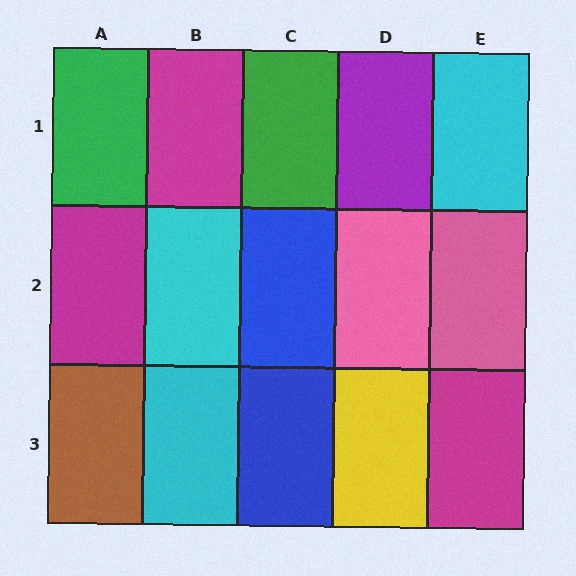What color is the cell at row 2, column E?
Pink.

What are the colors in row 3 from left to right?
Brown, cyan, blue, yellow, magenta.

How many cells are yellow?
1 cell is yellow.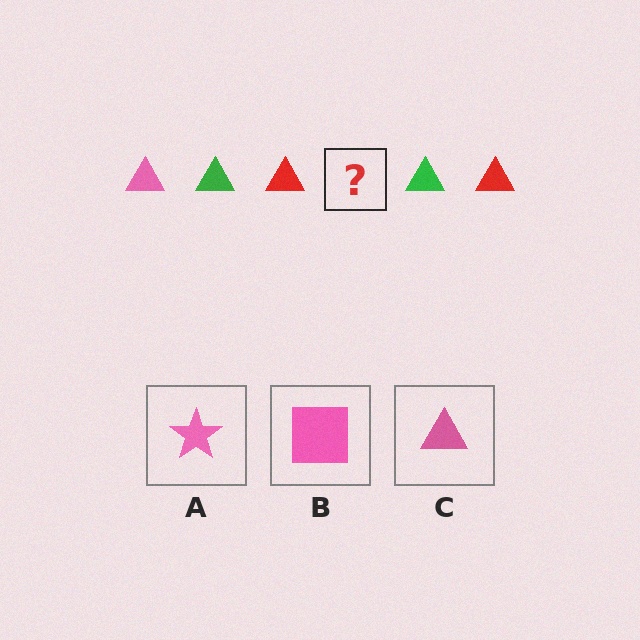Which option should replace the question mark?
Option C.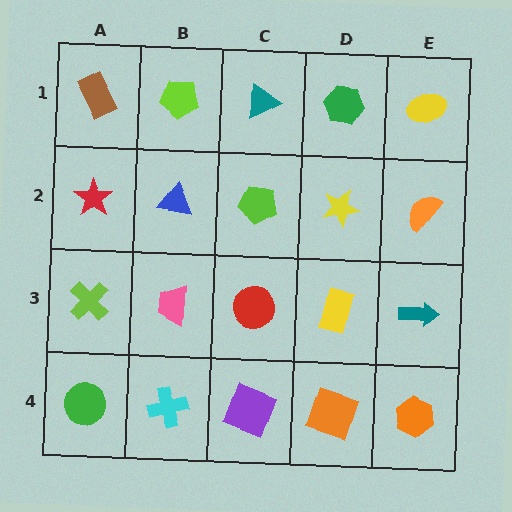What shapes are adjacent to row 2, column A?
A brown rectangle (row 1, column A), a lime cross (row 3, column A), a blue triangle (row 2, column B).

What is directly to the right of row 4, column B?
A purple square.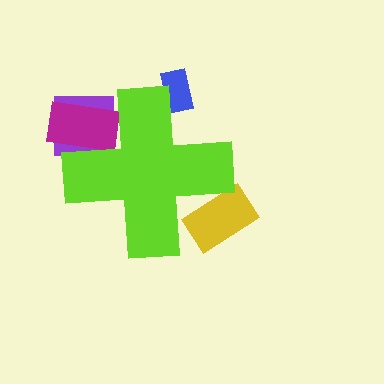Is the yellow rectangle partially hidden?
Yes, the yellow rectangle is partially hidden behind the lime cross.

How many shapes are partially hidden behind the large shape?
4 shapes are partially hidden.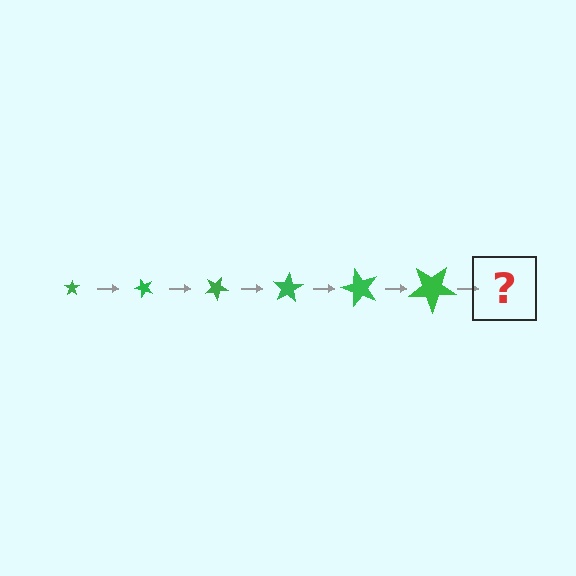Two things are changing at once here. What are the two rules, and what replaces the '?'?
The two rules are that the star grows larger each step and it rotates 50 degrees each step. The '?' should be a star, larger than the previous one and rotated 300 degrees from the start.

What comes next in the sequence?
The next element should be a star, larger than the previous one and rotated 300 degrees from the start.